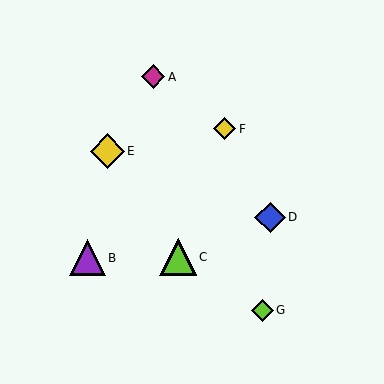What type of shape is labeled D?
Shape D is a blue diamond.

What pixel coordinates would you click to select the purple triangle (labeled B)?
Click at (87, 258) to select the purple triangle B.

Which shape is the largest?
The lime triangle (labeled C) is the largest.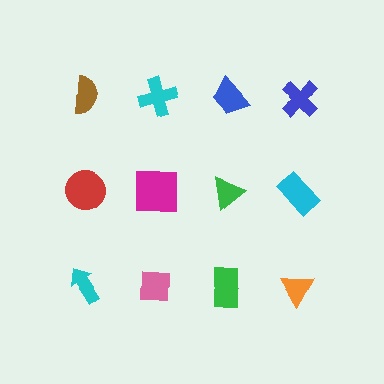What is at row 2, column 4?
A cyan rectangle.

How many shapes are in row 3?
4 shapes.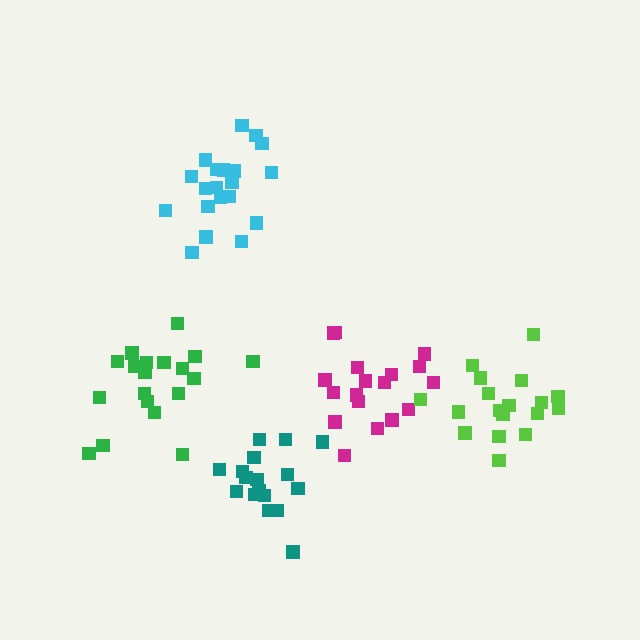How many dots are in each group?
Group 1: 19 dots, Group 2: 18 dots, Group 3: 20 dots, Group 4: 18 dots, Group 5: 17 dots (92 total).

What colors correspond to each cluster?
The clusters are colored: green, magenta, cyan, lime, teal.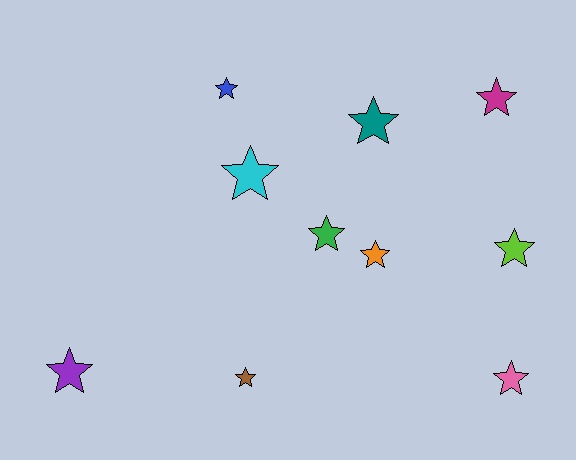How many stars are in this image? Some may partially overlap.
There are 10 stars.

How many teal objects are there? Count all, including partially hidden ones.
There is 1 teal object.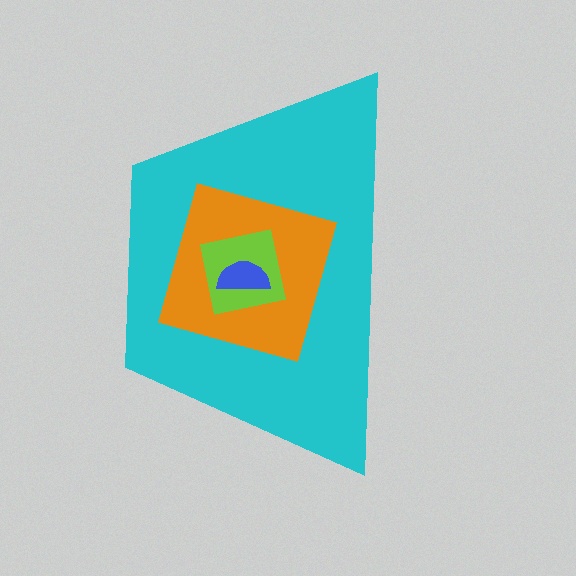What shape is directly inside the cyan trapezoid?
The orange square.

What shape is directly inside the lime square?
The blue semicircle.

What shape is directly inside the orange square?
The lime square.